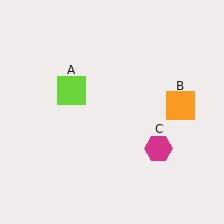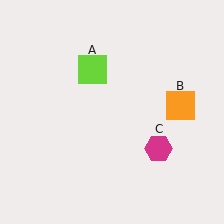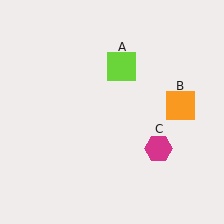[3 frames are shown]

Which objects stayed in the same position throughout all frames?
Orange square (object B) and magenta hexagon (object C) remained stationary.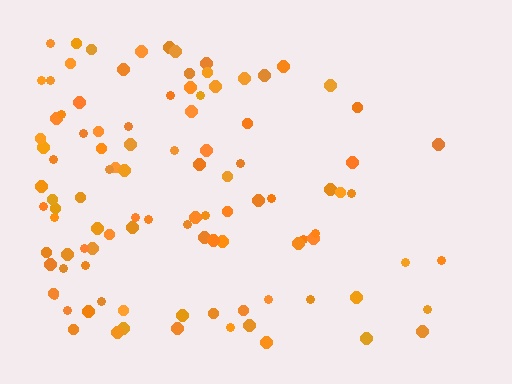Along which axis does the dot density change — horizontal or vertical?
Horizontal.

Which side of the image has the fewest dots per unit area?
The right.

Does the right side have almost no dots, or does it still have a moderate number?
Still a moderate number, just noticeably fewer than the left.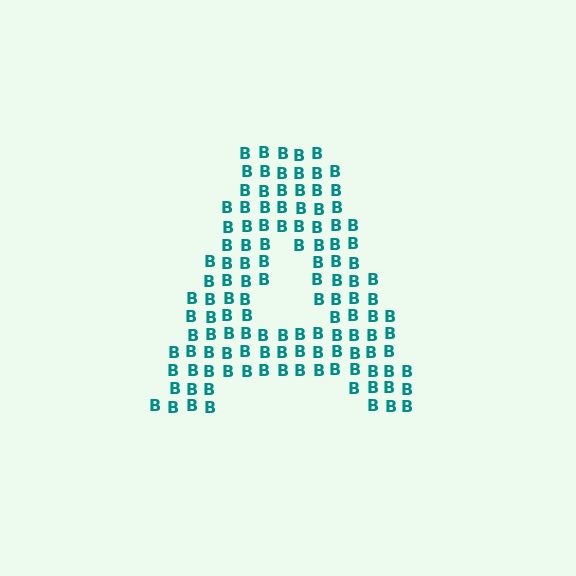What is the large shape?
The large shape is the letter A.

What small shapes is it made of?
It is made of small letter B's.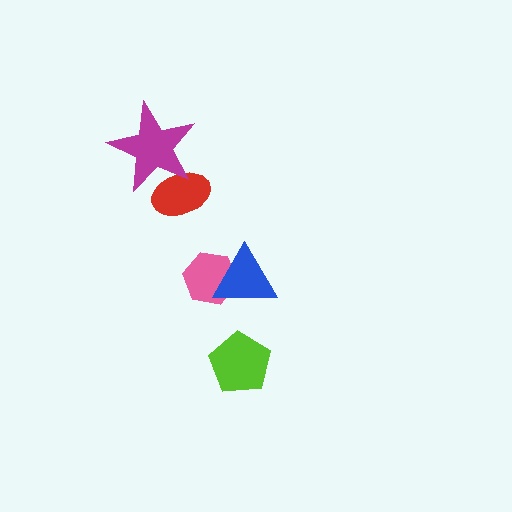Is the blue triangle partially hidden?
No, no other shape covers it.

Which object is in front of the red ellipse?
The magenta star is in front of the red ellipse.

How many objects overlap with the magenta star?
1 object overlaps with the magenta star.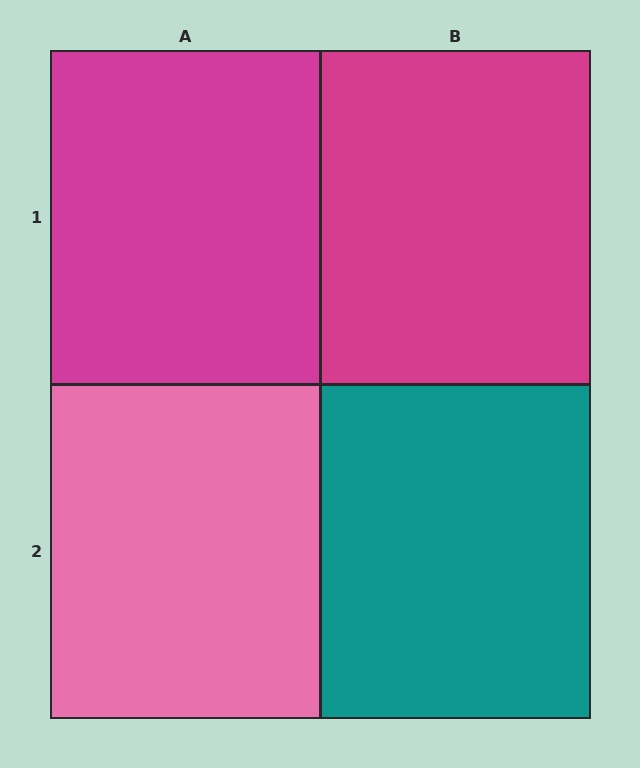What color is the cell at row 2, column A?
Pink.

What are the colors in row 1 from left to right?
Magenta, magenta.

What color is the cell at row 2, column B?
Teal.